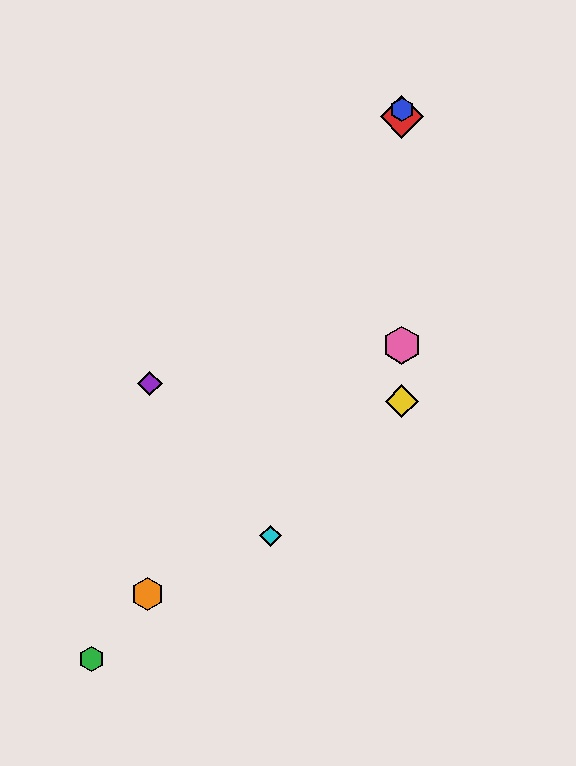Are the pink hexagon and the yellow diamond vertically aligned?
Yes, both are at x≈402.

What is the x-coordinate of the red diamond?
The red diamond is at x≈402.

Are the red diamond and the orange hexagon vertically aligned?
No, the red diamond is at x≈402 and the orange hexagon is at x≈147.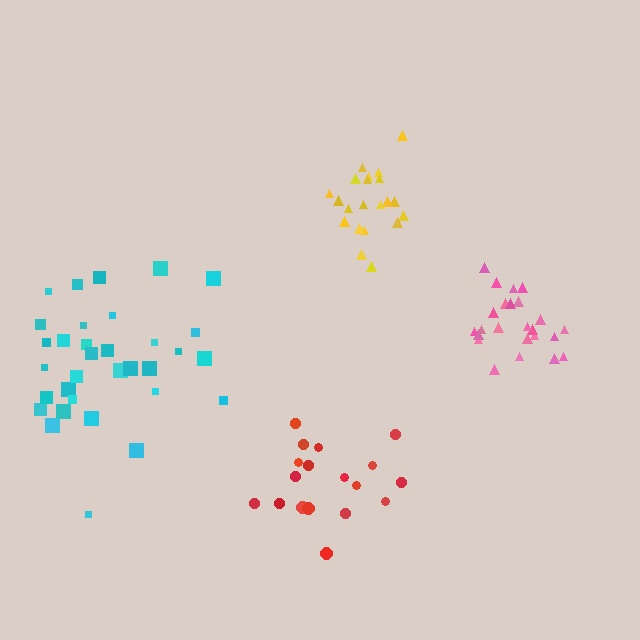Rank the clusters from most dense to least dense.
pink, yellow, red, cyan.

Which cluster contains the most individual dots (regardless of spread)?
Cyan (33).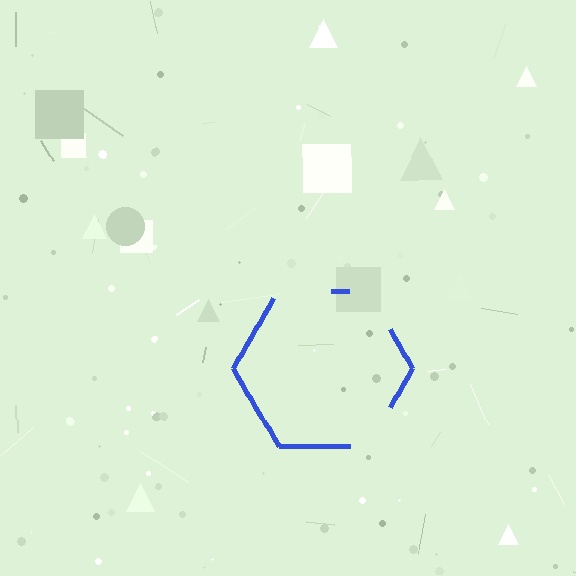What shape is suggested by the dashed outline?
The dashed outline suggests a hexagon.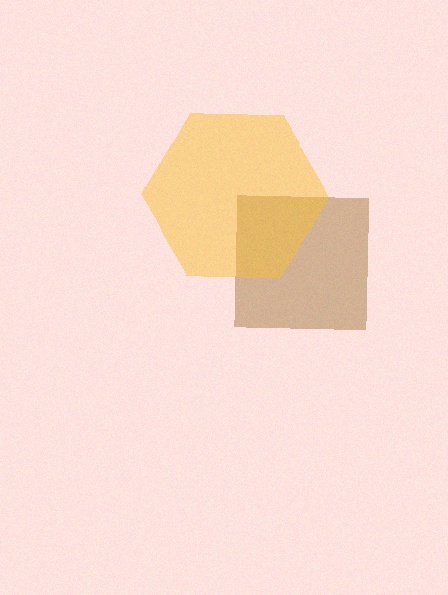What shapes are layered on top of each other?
The layered shapes are: a brown square, a yellow hexagon.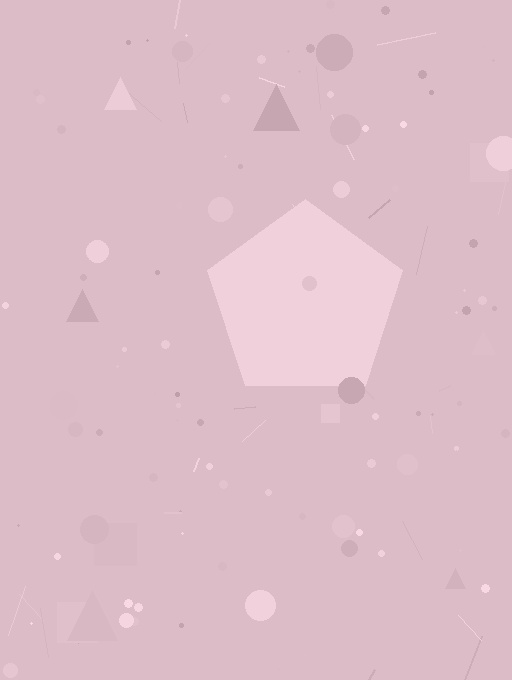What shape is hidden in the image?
A pentagon is hidden in the image.